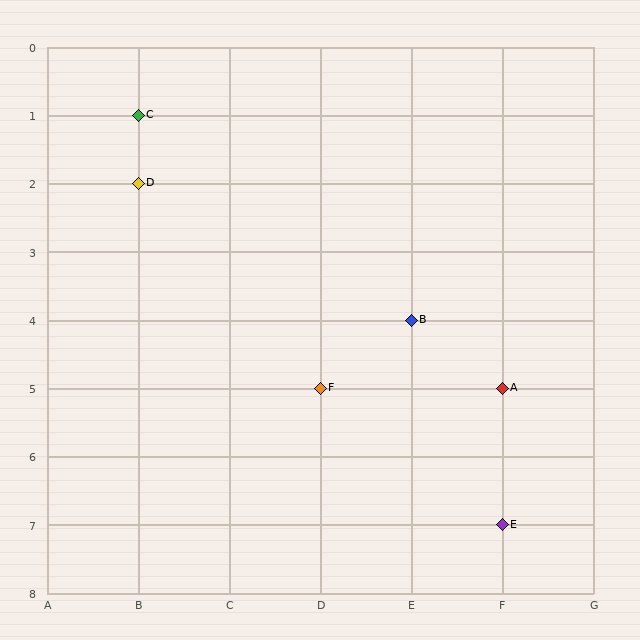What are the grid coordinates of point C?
Point C is at grid coordinates (B, 1).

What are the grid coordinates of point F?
Point F is at grid coordinates (D, 5).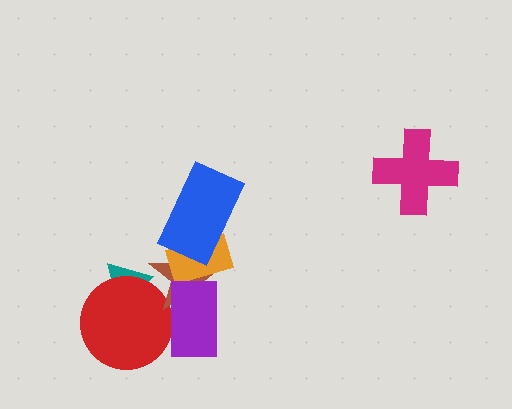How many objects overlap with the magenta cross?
0 objects overlap with the magenta cross.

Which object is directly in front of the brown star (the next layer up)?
The orange rectangle is directly in front of the brown star.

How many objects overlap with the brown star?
5 objects overlap with the brown star.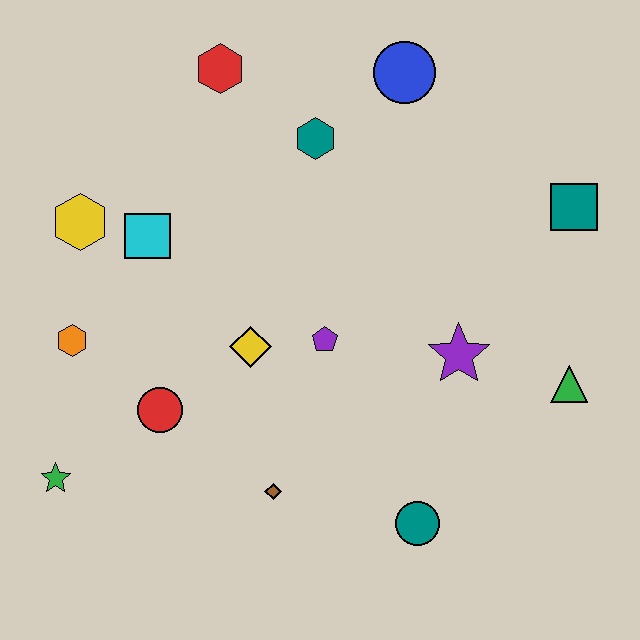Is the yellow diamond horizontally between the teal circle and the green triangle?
No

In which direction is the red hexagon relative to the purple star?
The red hexagon is above the purple star.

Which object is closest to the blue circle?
The teal hexagon is closest to the blue circle.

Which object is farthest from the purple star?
The green star is farthest from the purple star.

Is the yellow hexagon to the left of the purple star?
Yes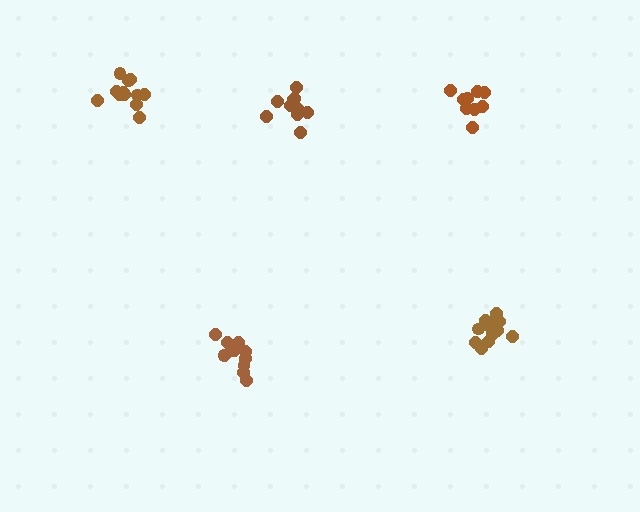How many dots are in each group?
Group 1: 12 dots, Group 2: 12 dots, Group 3: 10 dots, Group 4: 9 dots, Group 5: 12 dots (55 total).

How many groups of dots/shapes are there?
There are 5 groups.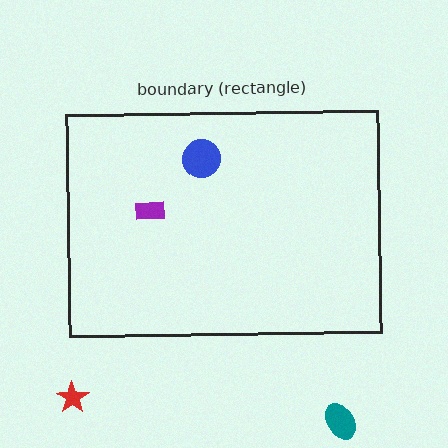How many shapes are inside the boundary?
2 inside, 2 outside.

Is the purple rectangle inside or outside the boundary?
Inside.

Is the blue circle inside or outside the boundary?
Inside.